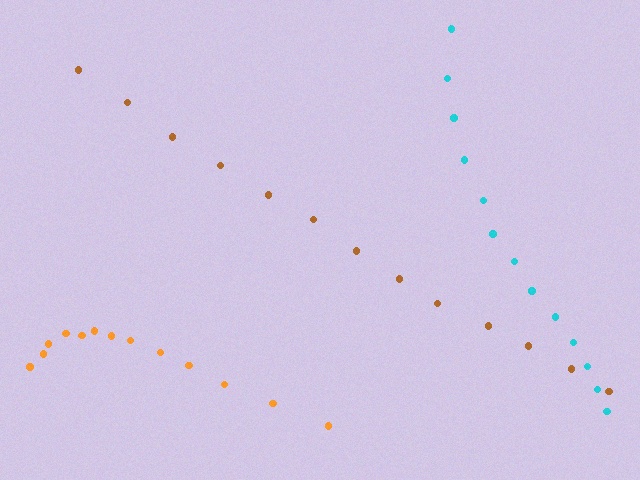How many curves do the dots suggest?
There are 3 distinct paths.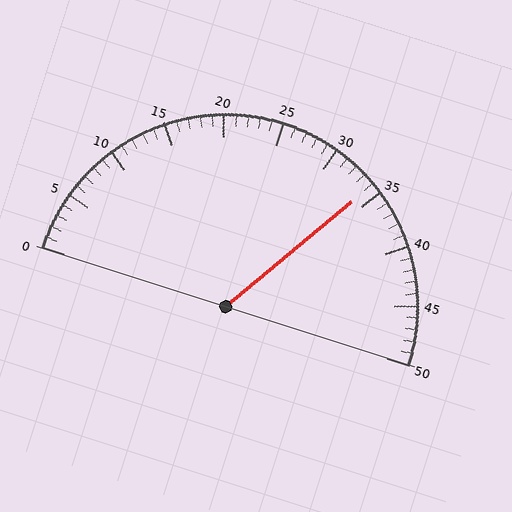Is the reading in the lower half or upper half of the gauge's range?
The reading is in the upper half of the range (0 to 50).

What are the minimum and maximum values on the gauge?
The gauge ranges from 0 to 50.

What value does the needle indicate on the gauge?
The needle indicates approximately 34.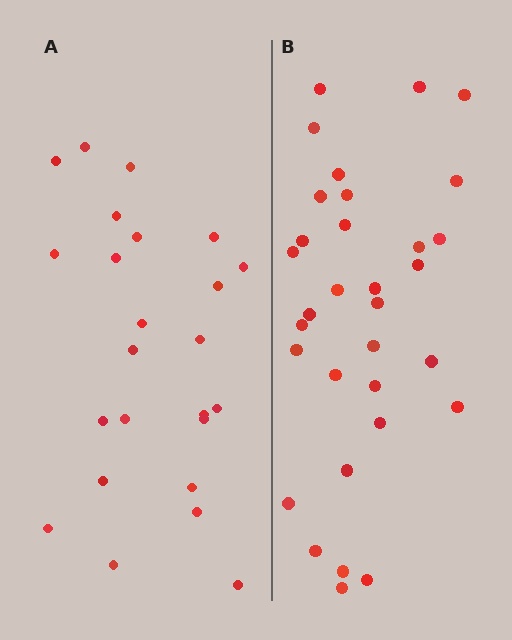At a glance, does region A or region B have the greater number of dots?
Region B (the right region) has more dots.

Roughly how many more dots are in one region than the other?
Region B has roughly 8 or so more dots than region A.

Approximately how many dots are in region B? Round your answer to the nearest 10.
About 30 dots. (The exact count is 32, which rounds to 30.)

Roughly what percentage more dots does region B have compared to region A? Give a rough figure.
About 35% more.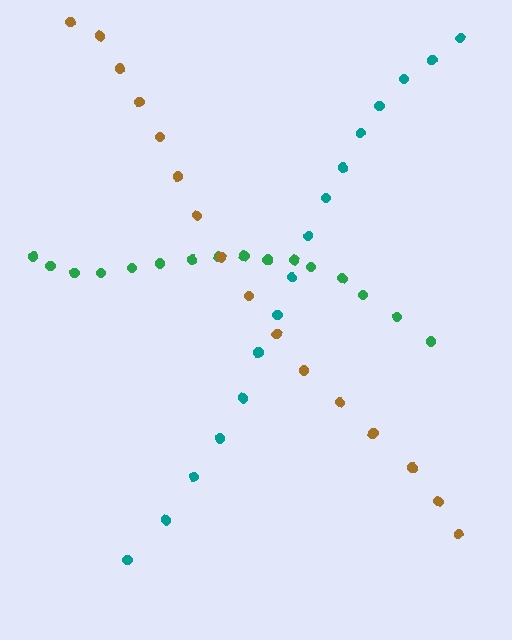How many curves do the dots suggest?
There are 3 distinct paths.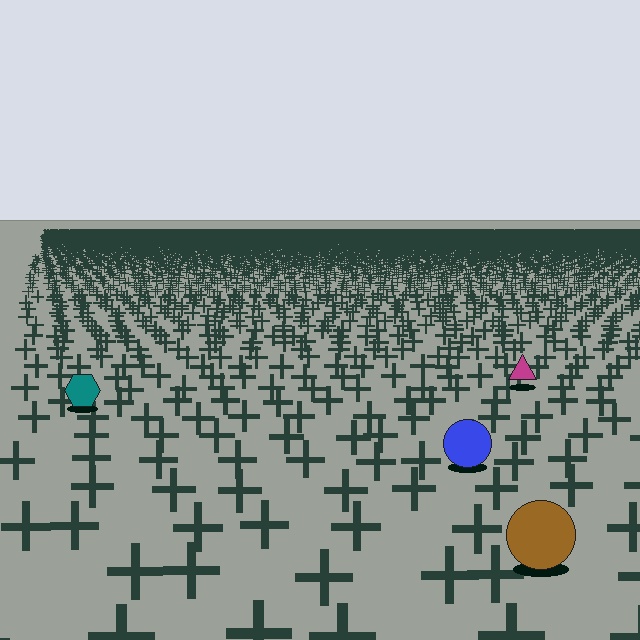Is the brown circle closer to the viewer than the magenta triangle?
Yes. The brown circle is closer — you can tell from the texture gradient: the ground texture is coarser near it.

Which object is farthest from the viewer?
The magenta triangle is farthest from the viewer. It appears smaller and the ground texture around it is denser.